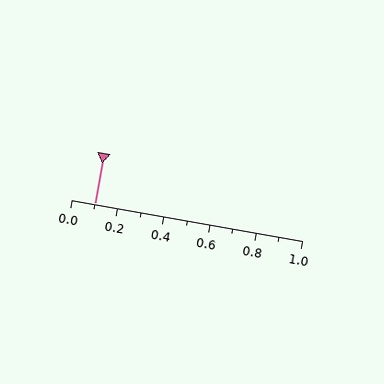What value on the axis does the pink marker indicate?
The marker indicates approximately 0.1.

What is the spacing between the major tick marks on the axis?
The major ticks are spaced 0.2 apart.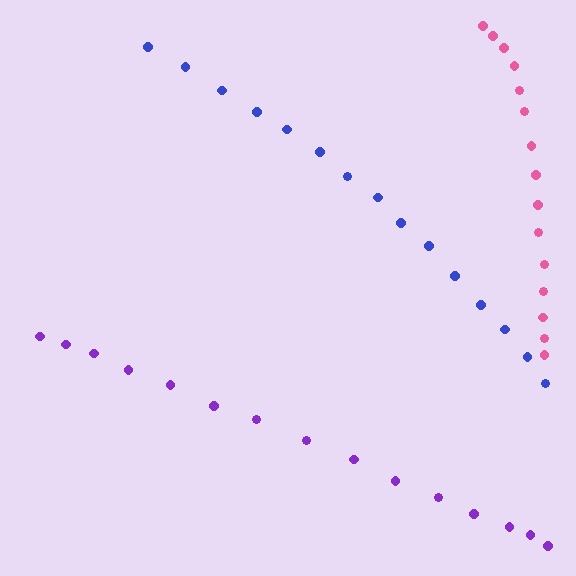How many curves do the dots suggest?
There are 3 distinct paths.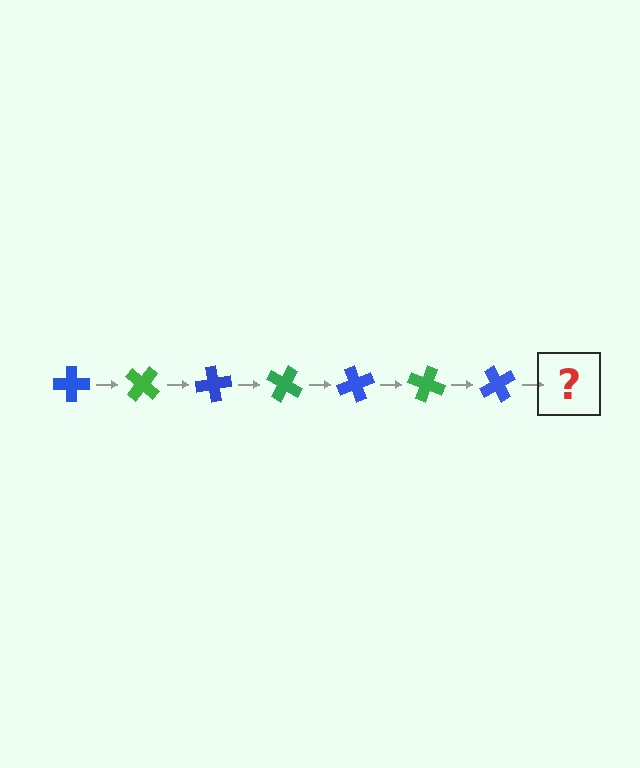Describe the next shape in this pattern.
It should be a green cross, rotated 280 degrees from the start.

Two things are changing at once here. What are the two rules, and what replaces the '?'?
The two rules are that it rotates 40 degrees each step and the color cycles through blue and green. The '?' should be a green cross, rotated 280 degrees from the start.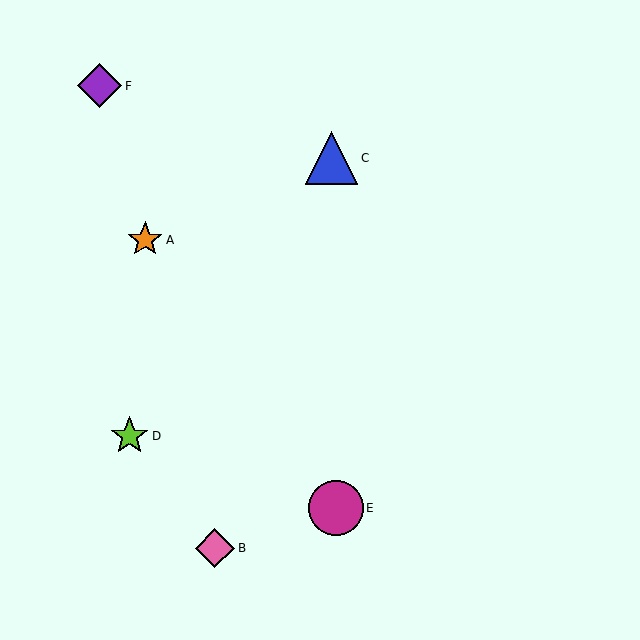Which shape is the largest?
The magenta circle (labeled E) is the largest.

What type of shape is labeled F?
Shape F is a purple diamond.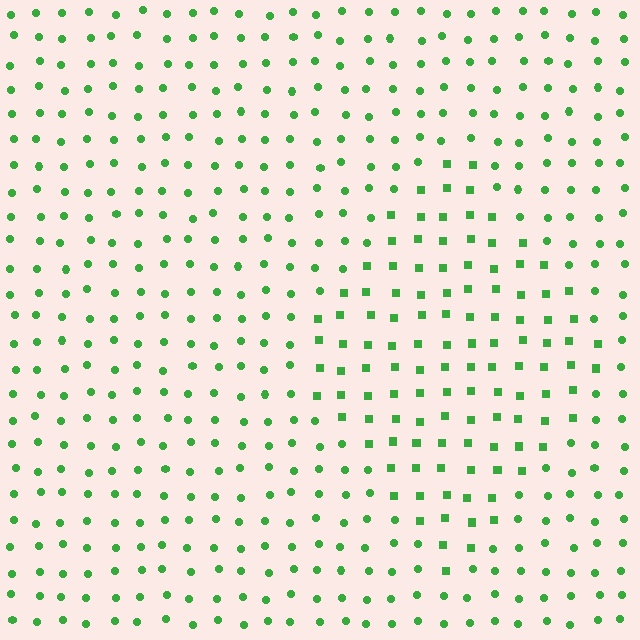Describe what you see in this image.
The image is filled with small green elements arranged in a uniform grid. A diamond-shaped region contains squares, while the surrounding area contains circles. The boundary is defined purely by the change in element shape.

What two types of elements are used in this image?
The image uses squares inside the diamond region and circles outside it.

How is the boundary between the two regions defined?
The boundary is defined by a change in element shape: squares inside vs. circles outside. All elements share the same color and spacing.